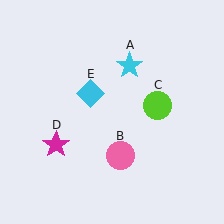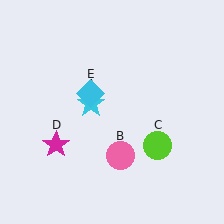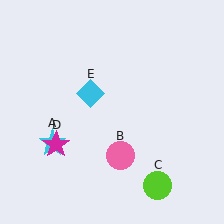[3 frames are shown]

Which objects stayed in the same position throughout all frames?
Pink circle (object B) and magenta star (object D) and cyan diamond (object E) remained stationary.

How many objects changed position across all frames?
2 objects changed position: cyan star (object A), lime circle (object C).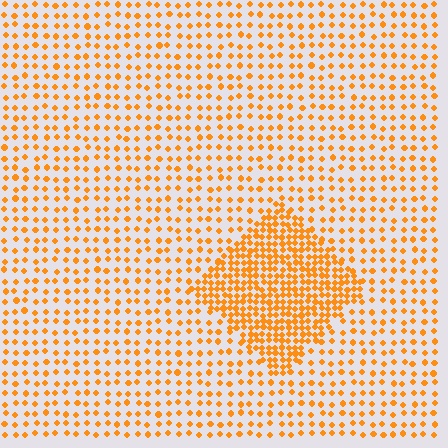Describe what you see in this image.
The image contains small orange elements arranged at two different densities. A diamond-shaped region is visible where the elements are more densely packed than the surrounding area.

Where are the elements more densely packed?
The elements are more densely packed inside the diamond boundary.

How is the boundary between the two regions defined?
The boundary is defined by a change in element density (approximately 2.5x ratio). All elements are the same color, size, and shape.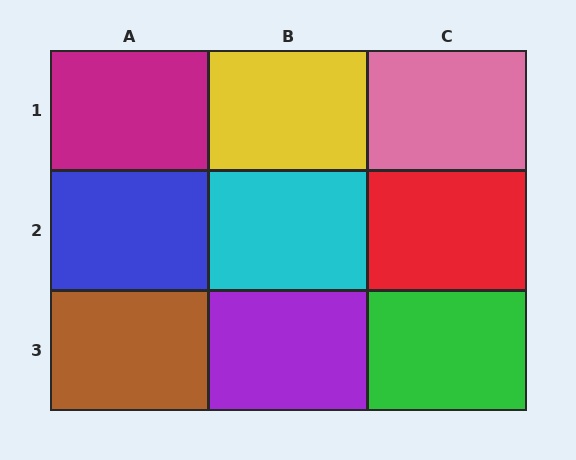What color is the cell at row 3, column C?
Green.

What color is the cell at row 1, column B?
Yellow.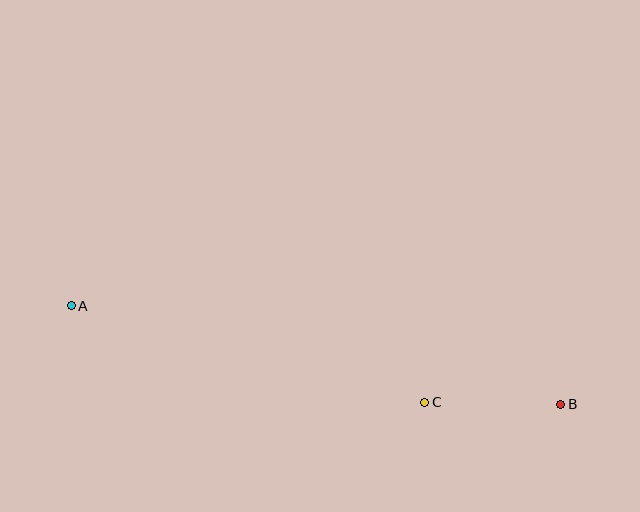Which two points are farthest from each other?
Points A and B are farthest from each other.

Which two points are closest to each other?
Points B and C are closest to each other.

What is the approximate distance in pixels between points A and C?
The distance between A and C is approximately 367 pixels.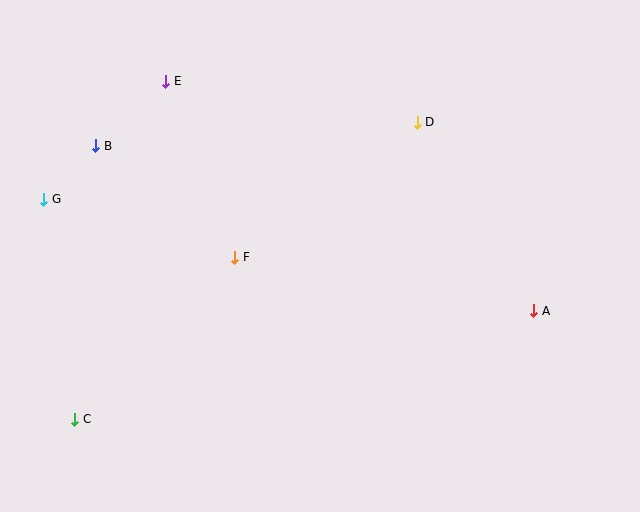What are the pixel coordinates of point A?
Point A is at (534, 311).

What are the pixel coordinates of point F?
Point F is at (235, 257).